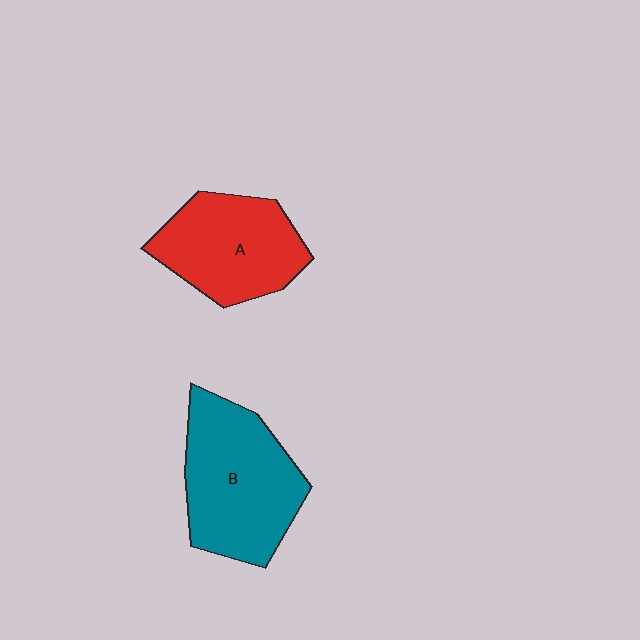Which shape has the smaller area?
Shape A (red).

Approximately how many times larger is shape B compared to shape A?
Approximately 1.2 times.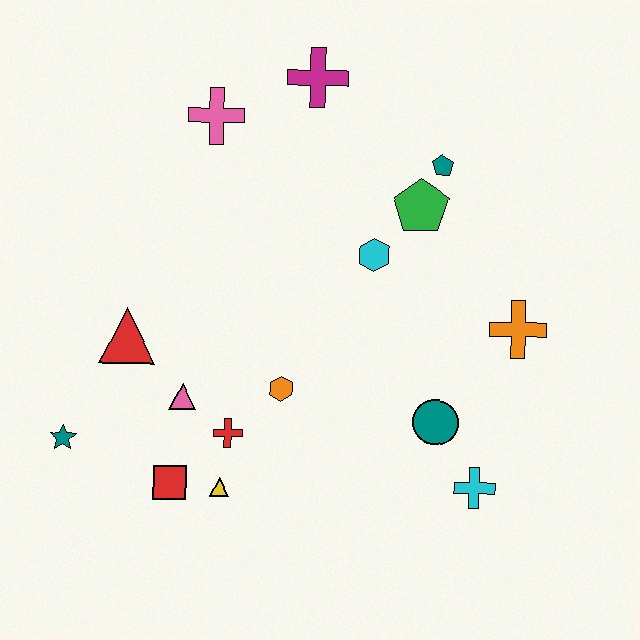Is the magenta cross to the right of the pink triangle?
Yes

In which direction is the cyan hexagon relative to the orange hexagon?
The cyan hexagon is above the orange hexagon.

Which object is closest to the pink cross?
The magenta cross is closest to the pink cross.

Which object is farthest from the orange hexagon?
The magenta cross is farthest from the orange hexagon.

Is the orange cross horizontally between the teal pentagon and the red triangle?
No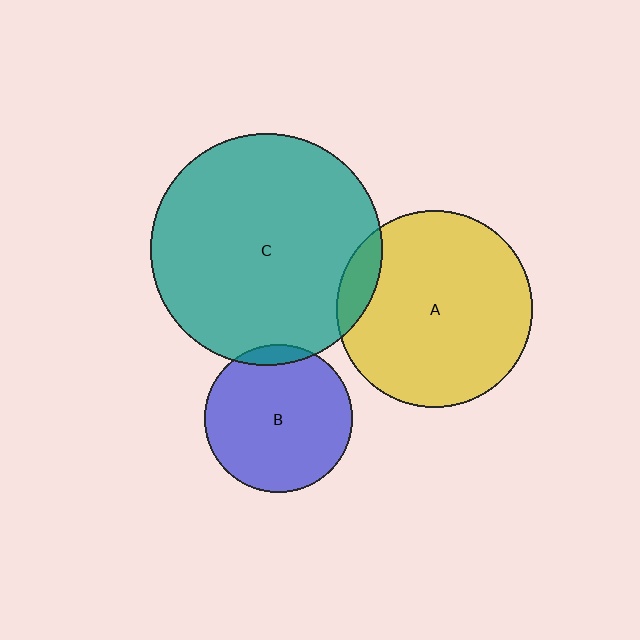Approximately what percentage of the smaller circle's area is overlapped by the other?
Approximately 10%.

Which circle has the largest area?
Circle C (teal).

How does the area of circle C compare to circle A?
Approximately 1.4 times.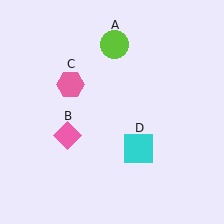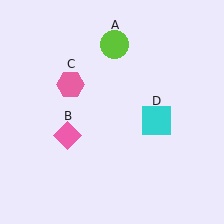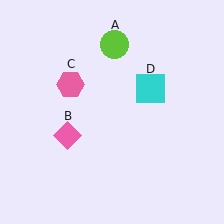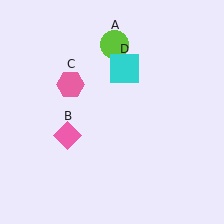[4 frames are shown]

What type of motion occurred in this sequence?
The cyan square (object D) rotated counterclockwise around the center of the scene.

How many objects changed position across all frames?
1 object changed position: cyan square (object D).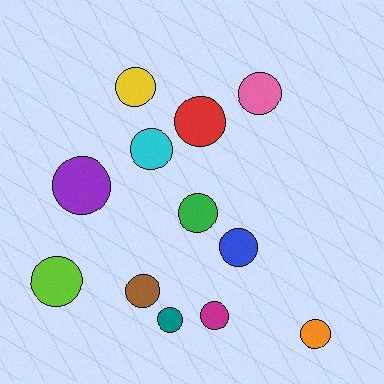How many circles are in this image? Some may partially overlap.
There are 12 circles.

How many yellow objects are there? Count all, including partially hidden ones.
There is 1 yellow object.